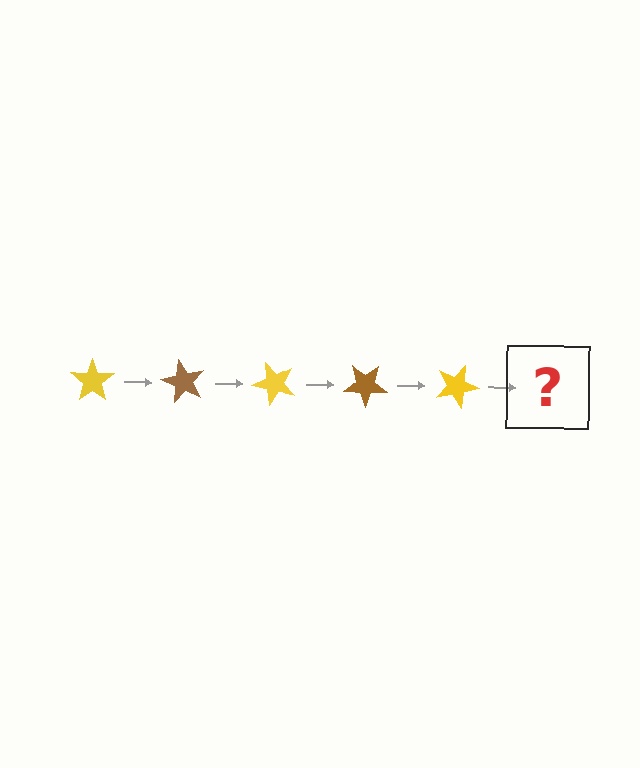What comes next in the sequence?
The next element should be a brown star, rotated 300 degrees from the start.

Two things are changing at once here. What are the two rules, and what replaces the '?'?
The two rules are that it rotates 60 degrees each step and the color cycles through yellow and brown. The '?' should be a brown star, rotated 300 degrees from the start.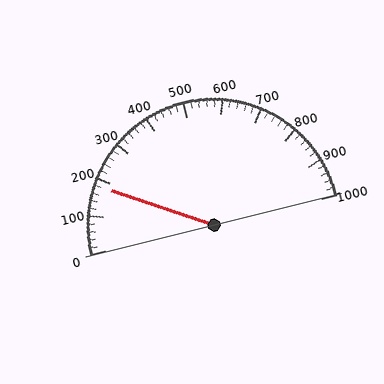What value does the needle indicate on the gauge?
The needle indicates approximately 180.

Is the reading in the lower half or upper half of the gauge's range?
The reading is in the lower half of the range (0 to 1000).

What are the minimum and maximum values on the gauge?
The gauge ranges from 0 to 1000.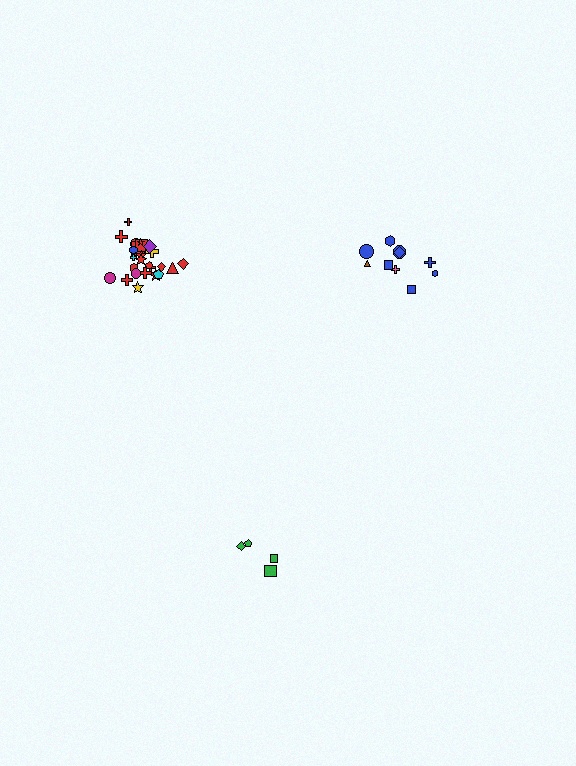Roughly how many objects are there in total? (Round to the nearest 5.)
Roughly 40 objects in total.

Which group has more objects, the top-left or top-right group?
The top-left group.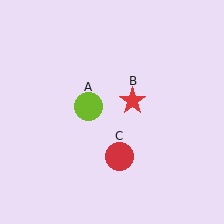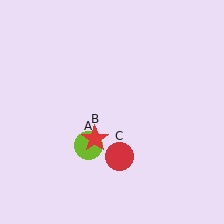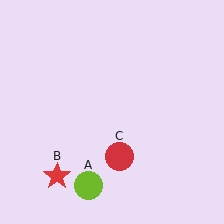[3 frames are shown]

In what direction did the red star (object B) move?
The red star (object B) moved down and to the left.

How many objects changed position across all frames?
2 objects changed position: lime circle (object A), red star (object B).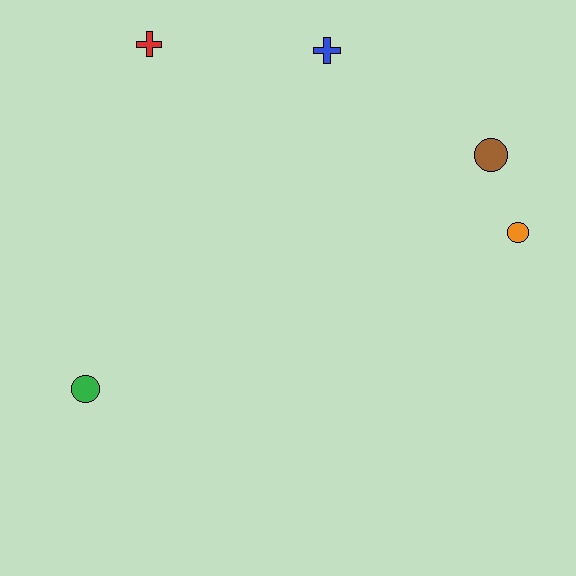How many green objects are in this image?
There is 1 green object.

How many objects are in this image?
There are 5 objects.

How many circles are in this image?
There are 3 circles.